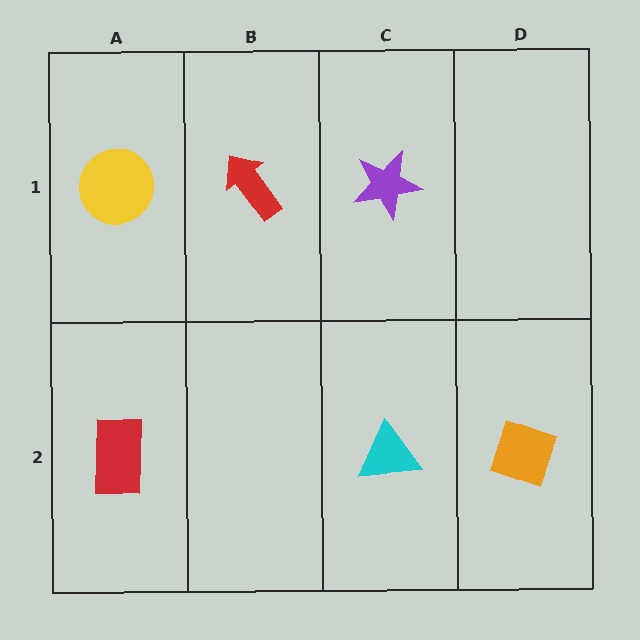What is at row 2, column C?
A cyan triangle.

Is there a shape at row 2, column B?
No, that cell is empty.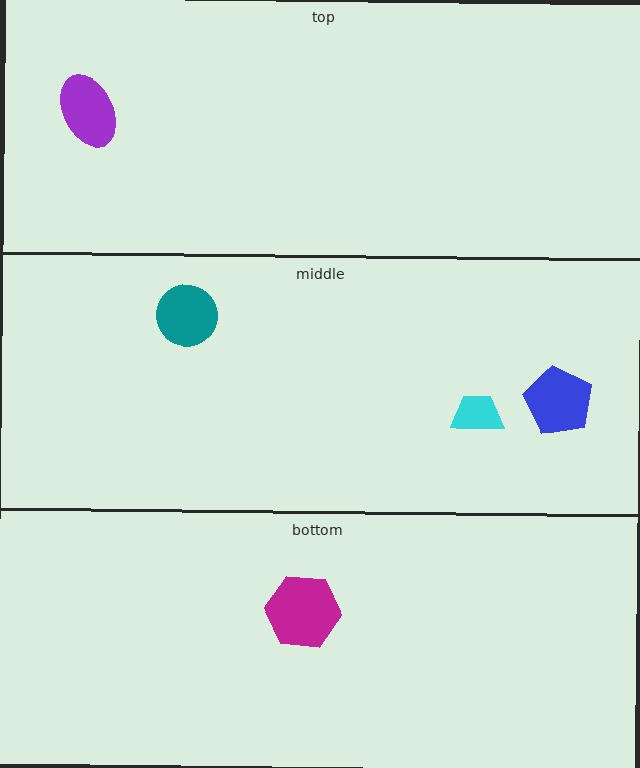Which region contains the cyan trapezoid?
The middle region.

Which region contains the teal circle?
The middle region.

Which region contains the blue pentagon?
The middle region.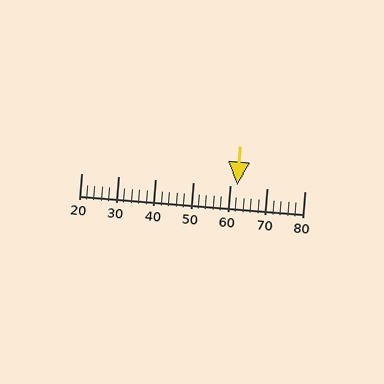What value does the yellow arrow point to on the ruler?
The yellow arrow points to approximately 62.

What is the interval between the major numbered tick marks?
The major tick marks are spaced 10 units apart.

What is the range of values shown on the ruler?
The ruler shows values from 20 to 80.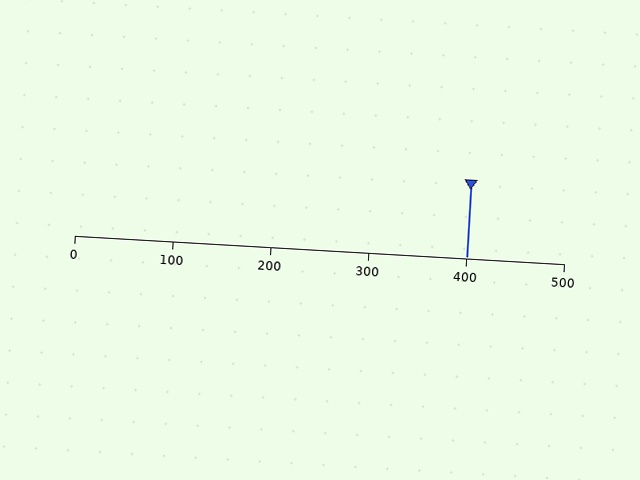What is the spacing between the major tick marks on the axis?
The major ticks are spaced 100 apart.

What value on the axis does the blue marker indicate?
The marker indicates approximately 400.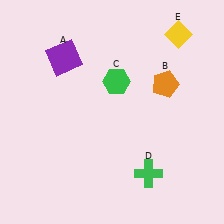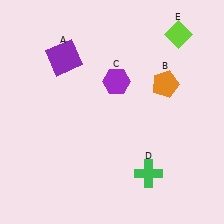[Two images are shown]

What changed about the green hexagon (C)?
In Image 1, C is green. In Image 2, it changed to purple.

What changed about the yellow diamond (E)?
In Image 1, E is yellow. In Image 2, it changed to lime.